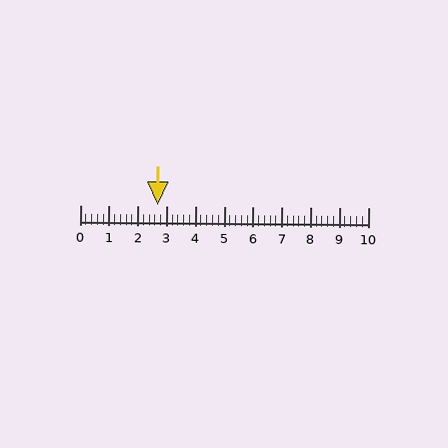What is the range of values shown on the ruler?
The ruler shows values from 0 to 10.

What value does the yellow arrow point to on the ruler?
The yellow arrow points to approximately 2.7.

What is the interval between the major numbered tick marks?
The major tick marks are spaced 1 units apart.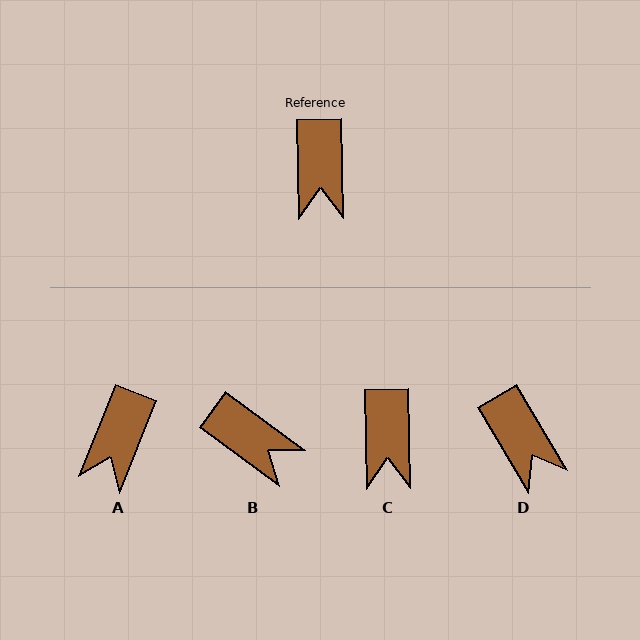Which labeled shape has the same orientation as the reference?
C.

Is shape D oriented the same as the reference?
No, it is off by about 29 degrees.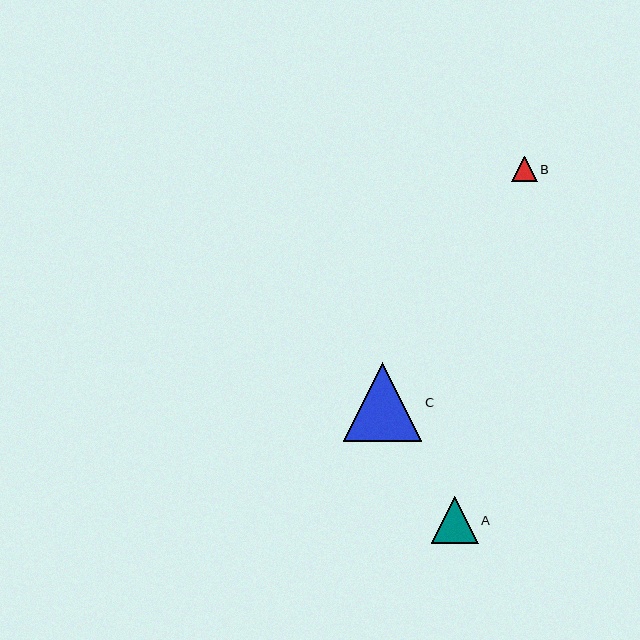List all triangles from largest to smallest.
From largest to smallest: C, A, B.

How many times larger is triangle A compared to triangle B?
Triangle A is approximately 1.8 times the size of triangle B.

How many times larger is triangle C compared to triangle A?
Triangle C is approximately 1.7 times the size of triangle A.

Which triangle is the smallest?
Triangle B is the smallest with a size of approximately 26 pixels.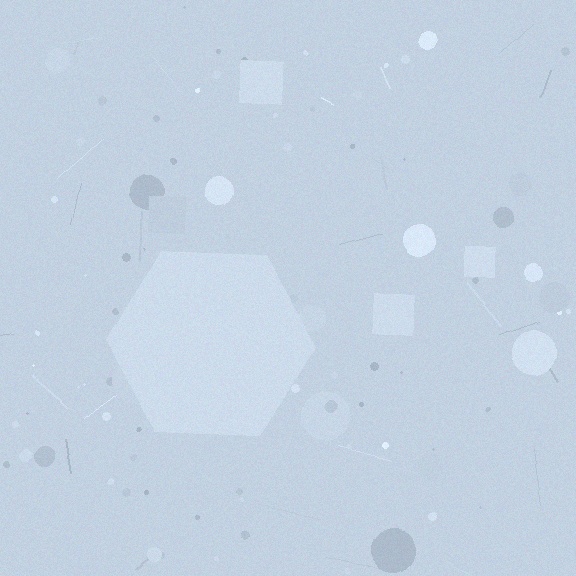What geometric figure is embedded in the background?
A hexagon is embedded in the background.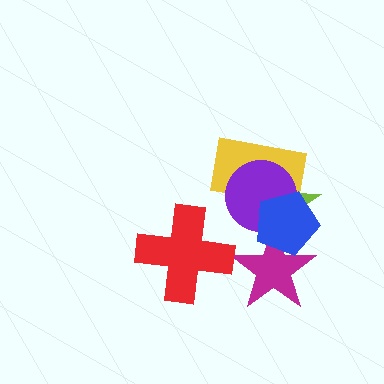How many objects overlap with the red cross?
0 objects overlap with the red cross.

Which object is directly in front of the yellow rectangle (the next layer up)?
The purple circle is directly in front of the yellow rectangle.